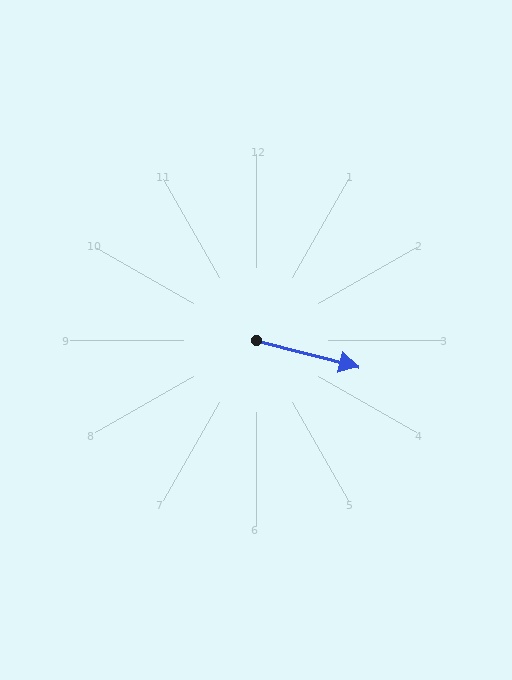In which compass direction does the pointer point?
East.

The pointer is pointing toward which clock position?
Roughly 3 o'clock.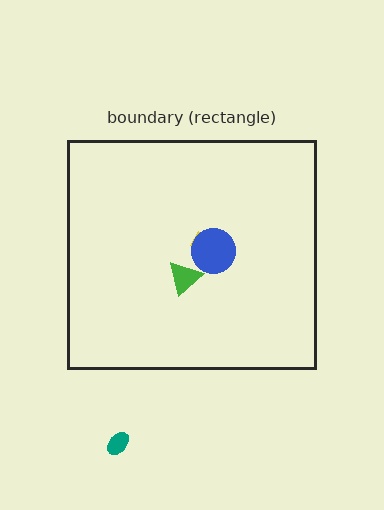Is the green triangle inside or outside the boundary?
Inside.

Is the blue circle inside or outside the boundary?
Inside.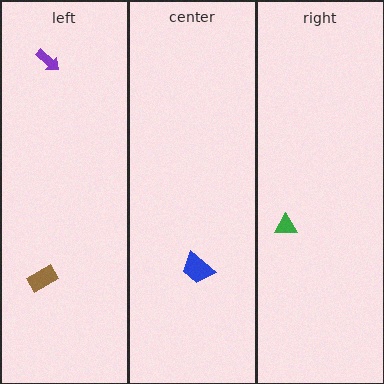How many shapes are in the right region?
1.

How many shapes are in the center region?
1.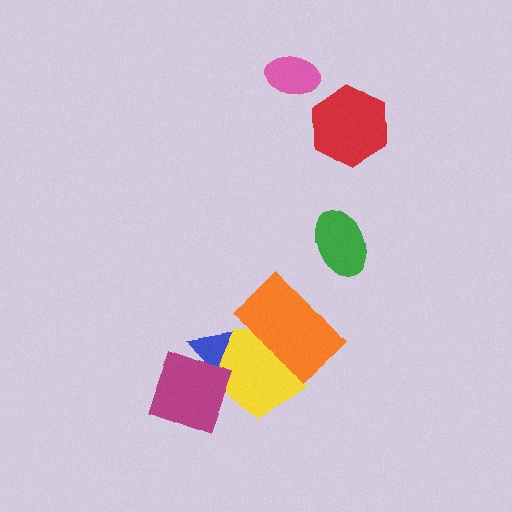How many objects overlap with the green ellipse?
0 objects overlap with the green ellipse.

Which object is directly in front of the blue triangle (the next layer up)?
The yellow pentagon is directly in front of the blue triangle.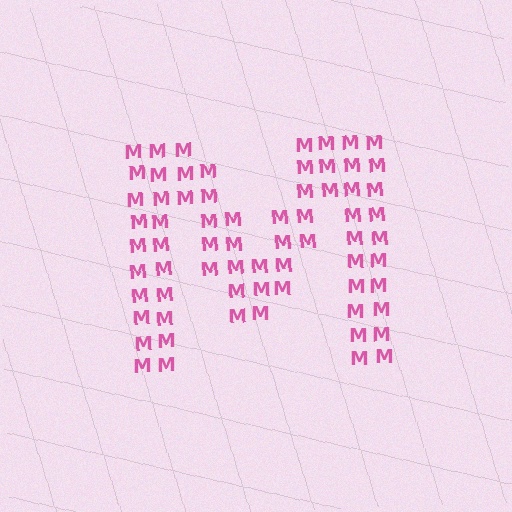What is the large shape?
The large shape is the letter M.